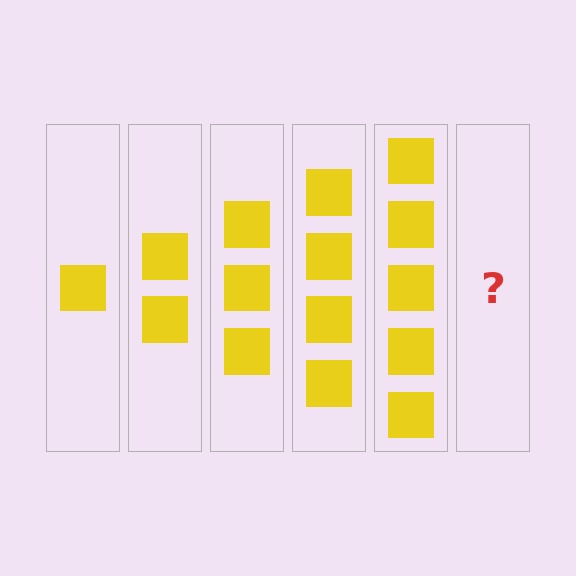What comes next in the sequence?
The next element should be 6 squares.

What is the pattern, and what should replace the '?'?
The pattern is that each step adds one more square. The '?' should be 6 squares.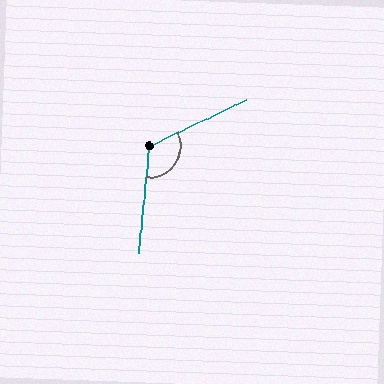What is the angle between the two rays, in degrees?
Approximately 122 degrees.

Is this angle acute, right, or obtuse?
It is obtuse.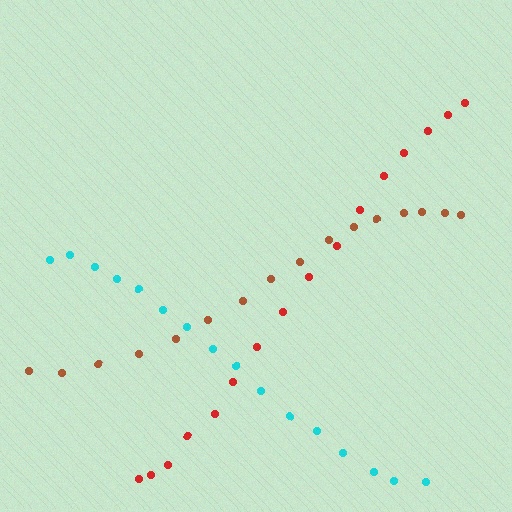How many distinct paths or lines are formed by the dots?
There are 3 distinct paths.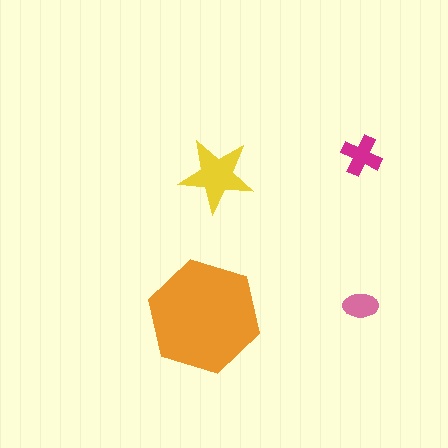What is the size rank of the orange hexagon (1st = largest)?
1st.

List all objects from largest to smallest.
The orange hexagon, the yellow star, the magenta cross, the pink ellipse.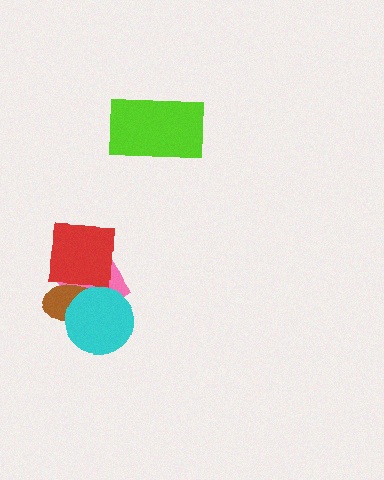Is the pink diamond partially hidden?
Yes, it is partially covered by another shape.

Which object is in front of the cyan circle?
The red square is in front of the cyan circle.